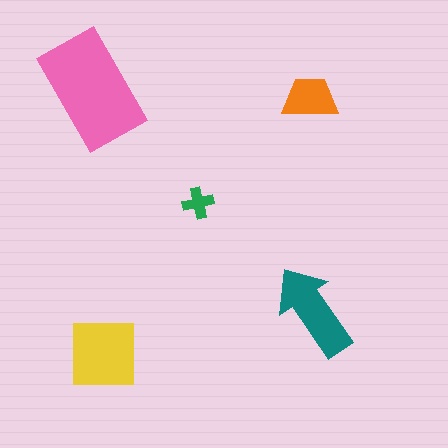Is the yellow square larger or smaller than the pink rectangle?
Smaller.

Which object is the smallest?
The green cross.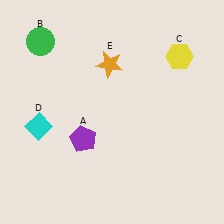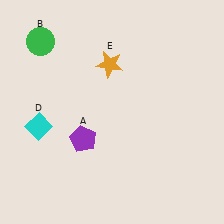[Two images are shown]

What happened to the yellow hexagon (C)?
The yellow hexagon (C) was removed in Image 2. It was in the top-right area of Image 1.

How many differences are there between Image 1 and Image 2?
There is 1 difference between the two images.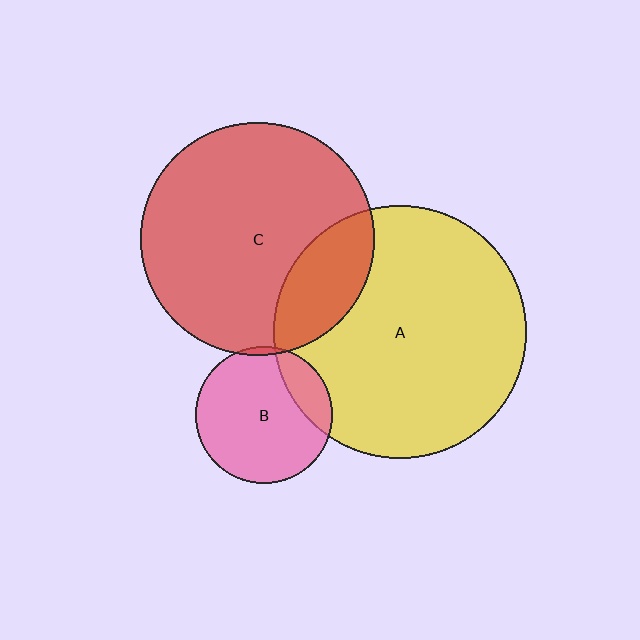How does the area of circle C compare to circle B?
Approximately 2.9 times.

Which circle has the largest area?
Circle A (yellow).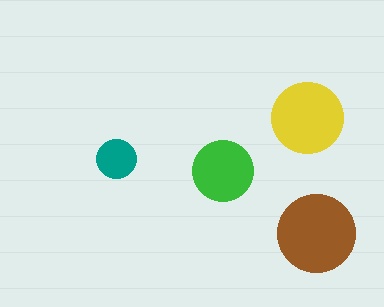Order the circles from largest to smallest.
the brown one, the yellow one, the green one, the teal one.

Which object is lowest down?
The brown circle is bottommost.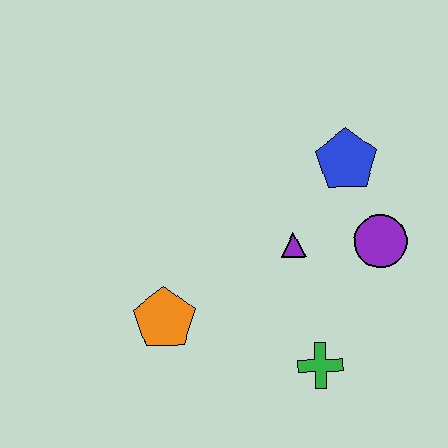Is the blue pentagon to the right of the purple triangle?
Yes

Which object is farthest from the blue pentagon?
The orange pentagon is farthest from the blue pentagon.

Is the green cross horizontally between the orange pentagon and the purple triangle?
No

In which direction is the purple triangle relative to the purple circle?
The purple triangle is to the left of the purple circle.